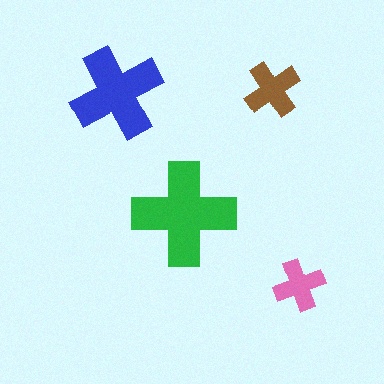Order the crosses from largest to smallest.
the green one, the blue one, the brown one, the pink one.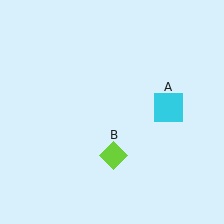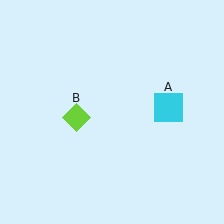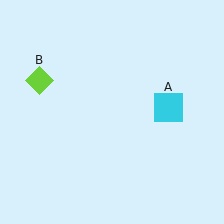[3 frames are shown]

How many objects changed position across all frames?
1 object changed position: lime diamond (object B).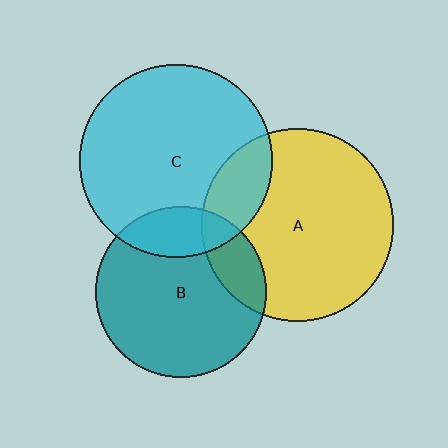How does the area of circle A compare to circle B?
Approximately 1.3 times.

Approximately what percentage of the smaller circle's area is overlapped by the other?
Approximately 15%.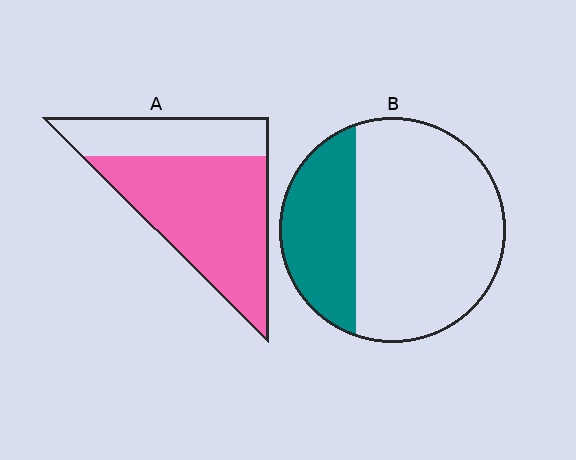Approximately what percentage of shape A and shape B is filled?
A is approximately 70% and B is approximately 30%.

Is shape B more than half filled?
No.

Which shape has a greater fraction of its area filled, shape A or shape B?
Shape A.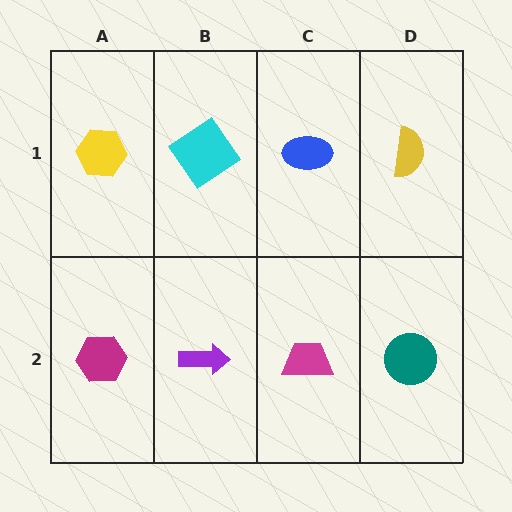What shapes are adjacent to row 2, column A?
A yellow hexagon (row 1, column A), a purple arrow (row 2, column B).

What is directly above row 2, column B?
A cyan diamond.